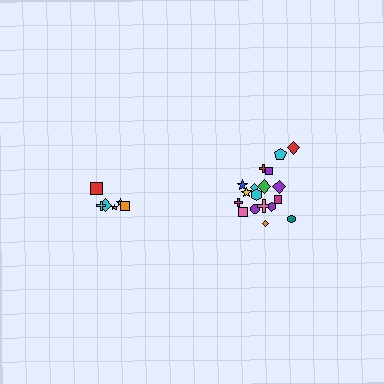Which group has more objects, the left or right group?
The right group.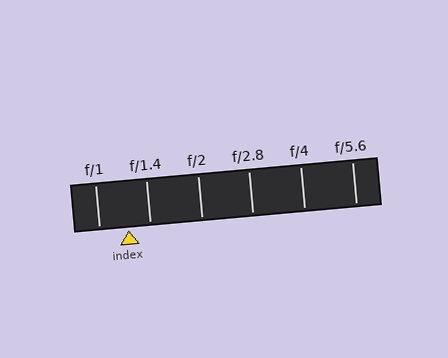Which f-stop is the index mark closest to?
The index mark is closest to f/1.4.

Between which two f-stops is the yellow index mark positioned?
The index mark is between f/1 and f/1.4.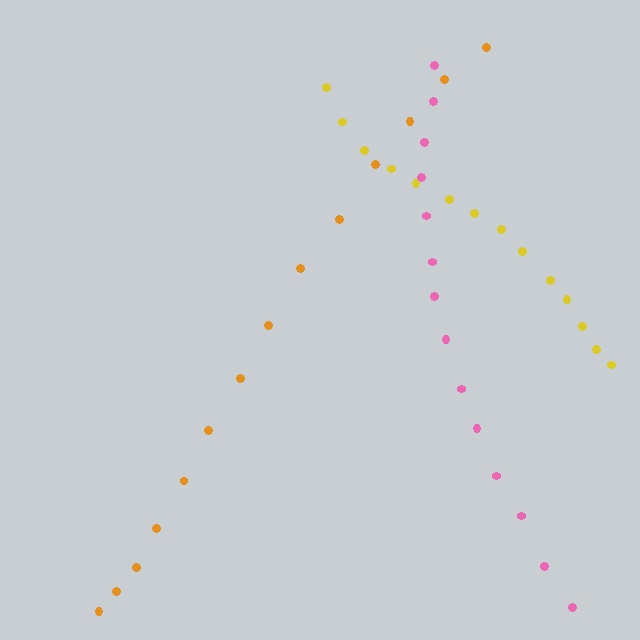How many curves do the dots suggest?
There are 3 distinct paths.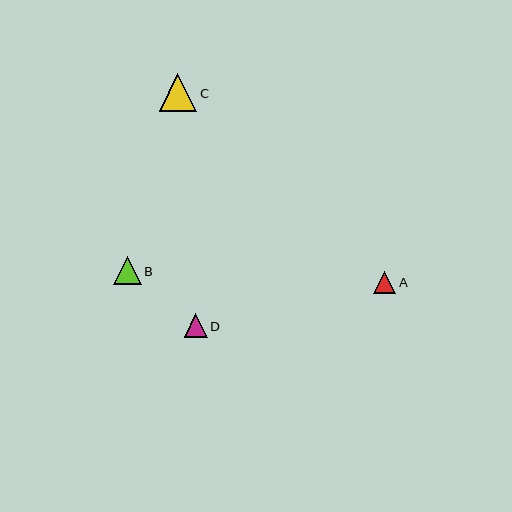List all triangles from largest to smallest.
From largest to smallest: C, B, D, A.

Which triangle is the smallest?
Triangle A is the smallest with a size of approximately 22 pixels.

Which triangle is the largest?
Triangle C is the largest with a size of approximately 38 pixels.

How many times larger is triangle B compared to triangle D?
Triangle B is approximately 1.2 times the size of triangle D.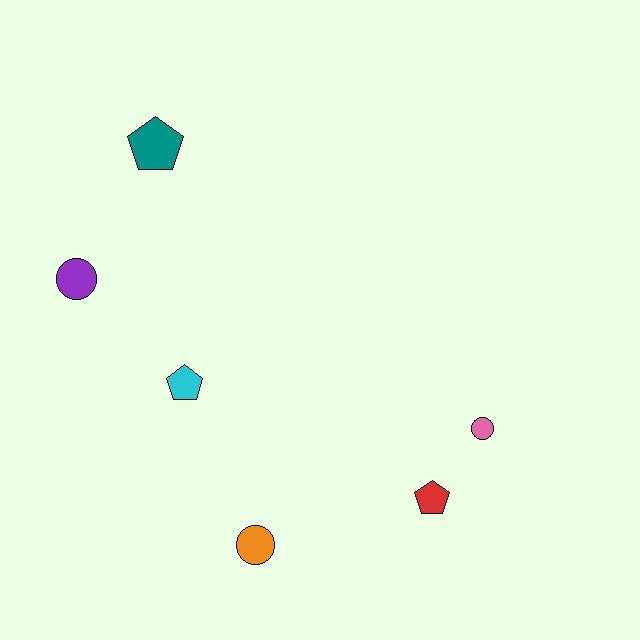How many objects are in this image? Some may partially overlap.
There are 6 objects.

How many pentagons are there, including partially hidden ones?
There are 3 pentagons.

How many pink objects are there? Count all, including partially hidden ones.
There is 1 pink object.